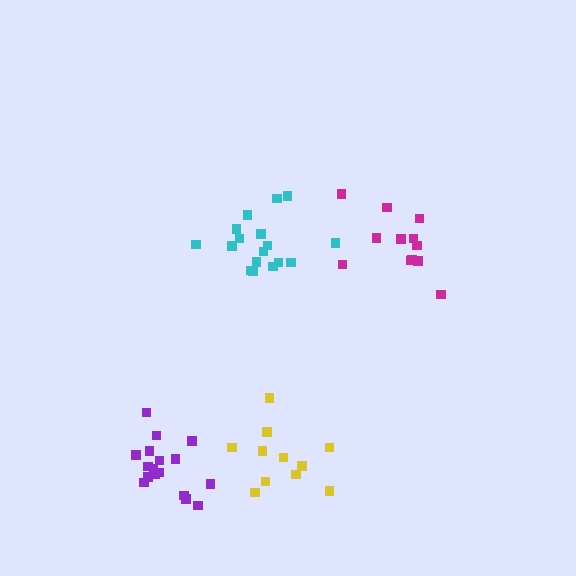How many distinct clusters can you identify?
There are 4 distinct clusters.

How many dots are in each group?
Group 1: 11 dots, Group 2: 17 dots, Group 3: 17 dots, Group 4: 12 dots (57 total).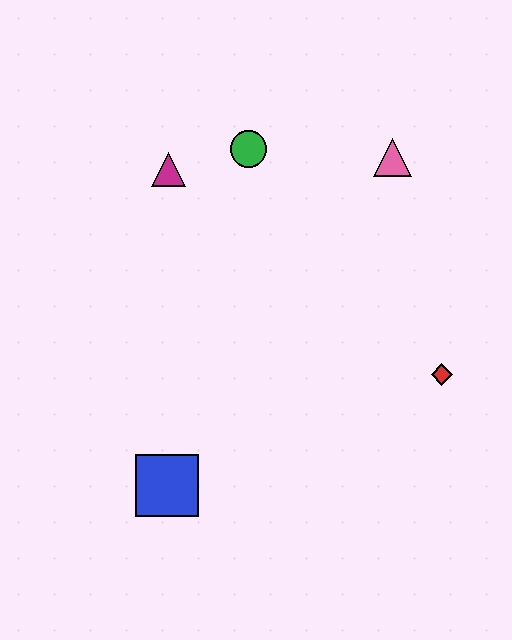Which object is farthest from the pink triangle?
The blue square is farthest from the pink triangle.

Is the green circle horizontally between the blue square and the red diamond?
Yes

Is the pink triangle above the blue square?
Yes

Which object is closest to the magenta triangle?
The green circle is closest to the magenta triangle.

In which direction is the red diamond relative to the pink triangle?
The red diamond is below the pink triangle.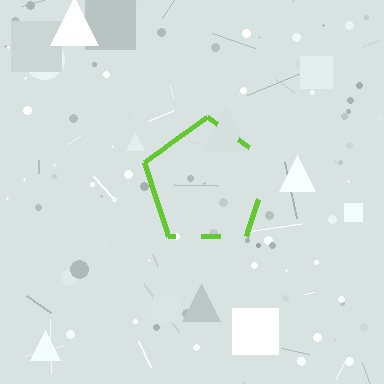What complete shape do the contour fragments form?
The contour fragments form a pentagon.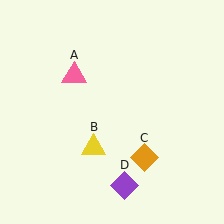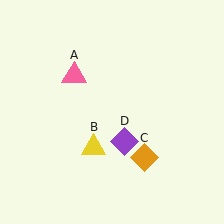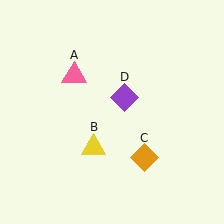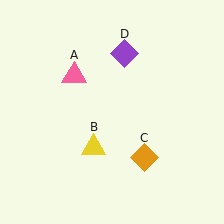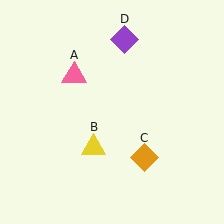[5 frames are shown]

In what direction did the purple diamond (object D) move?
The purple diamond (object D) moved up.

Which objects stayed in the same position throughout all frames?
Pink triangle (object A) and yellow triangle (object B) and orange diamond (object C) remained stationary.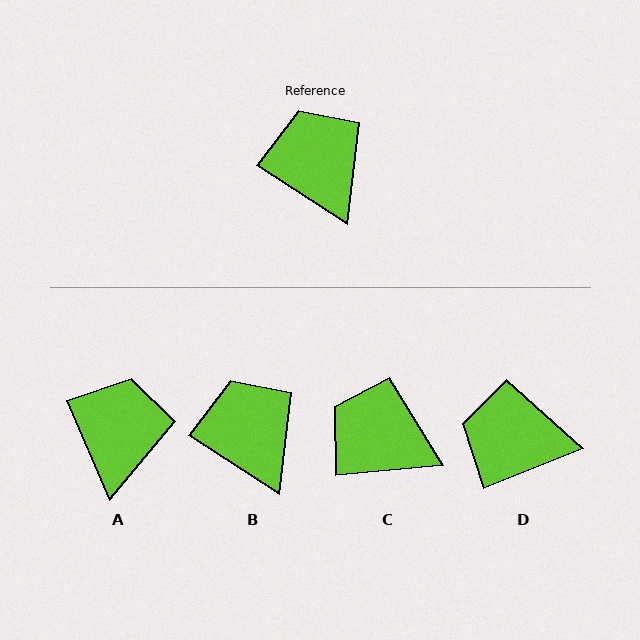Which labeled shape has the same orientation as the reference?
B.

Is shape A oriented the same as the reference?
No, it is off by about 34 degrees.